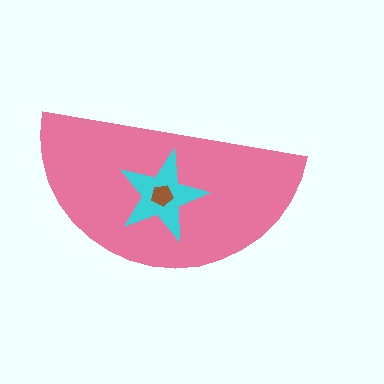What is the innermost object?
The brown pentagon.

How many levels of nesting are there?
3.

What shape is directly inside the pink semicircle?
The cyan star.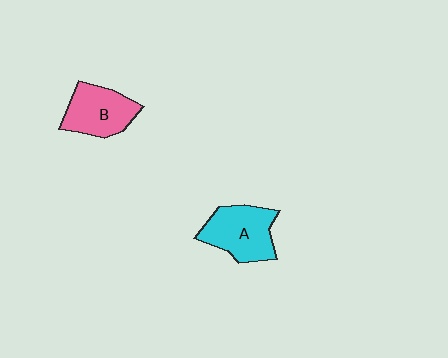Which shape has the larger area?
Shape A (cyan).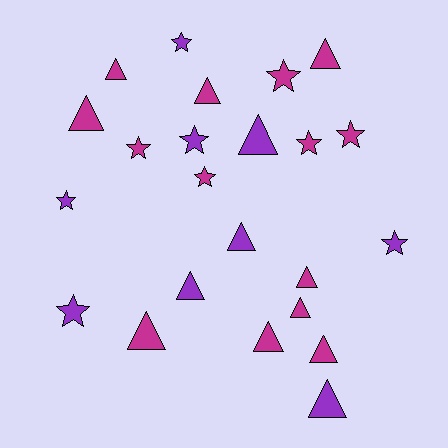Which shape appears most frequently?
Triangle, with 13 objects.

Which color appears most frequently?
Magenta, with 14 objects.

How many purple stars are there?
There are 5 purple stars.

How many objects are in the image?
There are 23 objects.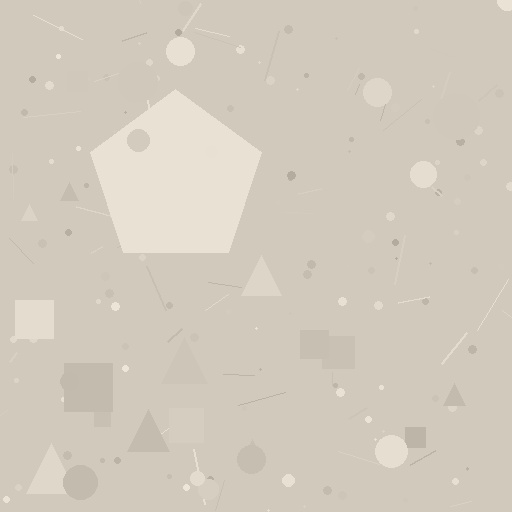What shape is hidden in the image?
A pentagon is hidden in the image.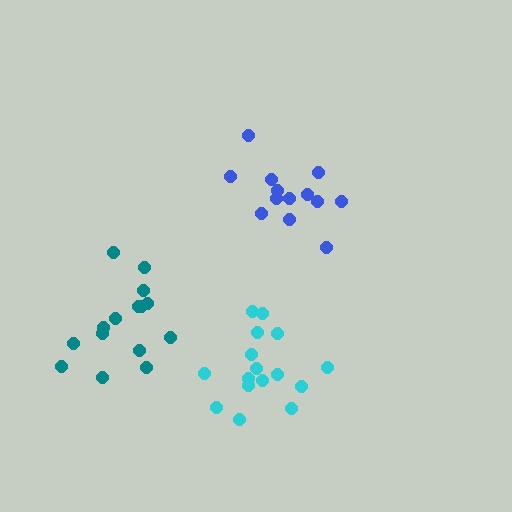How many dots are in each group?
Group 1: 16 dots, Group 2: 15 dots, Group 3: 13 dots (44 total).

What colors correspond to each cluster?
The clusters are colored: cyan, teal, blue.